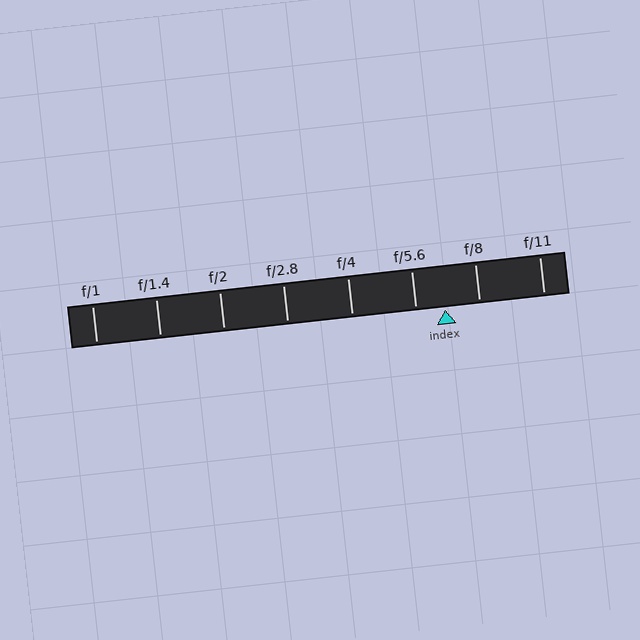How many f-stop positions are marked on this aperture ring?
There are 8 f-stop positions marked.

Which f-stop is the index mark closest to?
The index mark is closest to f/5.6.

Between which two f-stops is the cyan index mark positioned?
The index mark is between f/5.6 and f/8.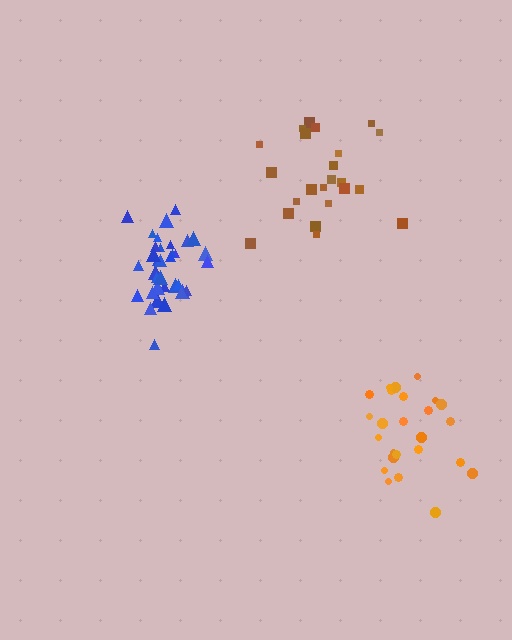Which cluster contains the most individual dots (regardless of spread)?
Blue (35).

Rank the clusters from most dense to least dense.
blue, brown, orange.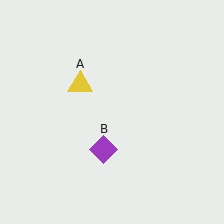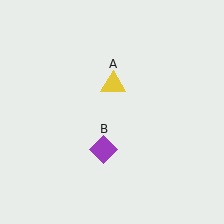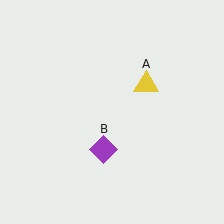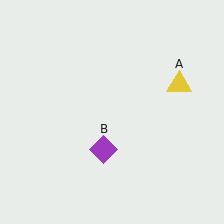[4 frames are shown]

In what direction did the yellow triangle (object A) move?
The yellow triangle (object A) moved right.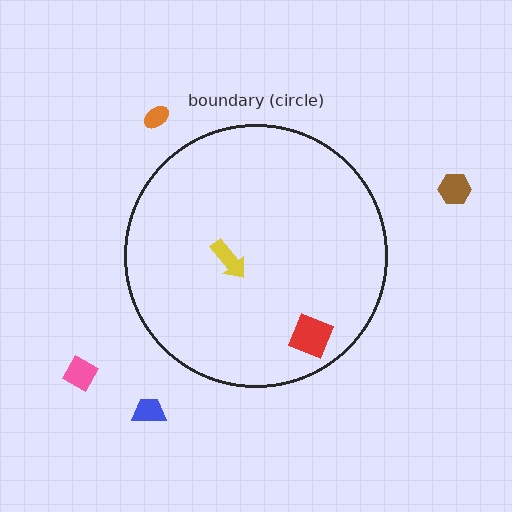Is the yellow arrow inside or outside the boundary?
Inside.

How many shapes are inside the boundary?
2 inside, 4 outside.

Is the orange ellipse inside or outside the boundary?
Outside.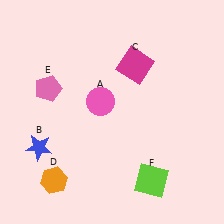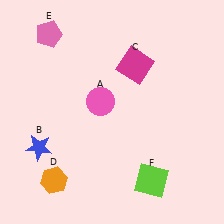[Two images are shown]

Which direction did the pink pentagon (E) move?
The pink pentagon (E) moved up.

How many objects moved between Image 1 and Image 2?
1 object moved between the two images.